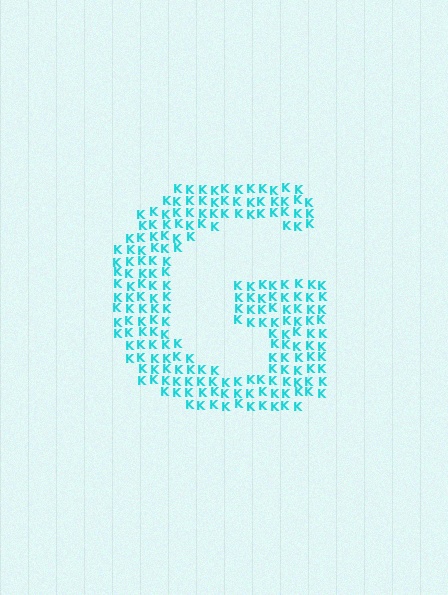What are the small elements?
The small elements are letter K's.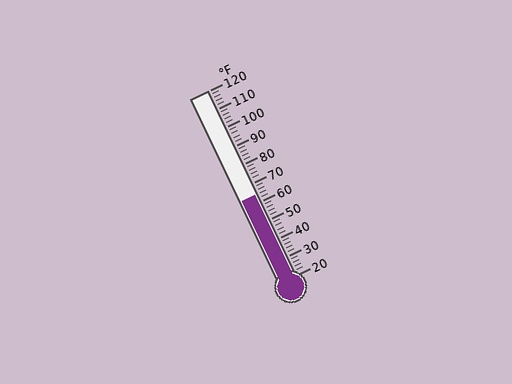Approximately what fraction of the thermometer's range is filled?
The thermometer is filled to approximately 45% of its range.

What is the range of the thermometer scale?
The thermometer scale ranges from 20°F to 120°F.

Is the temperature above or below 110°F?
The temperature is below 110°F.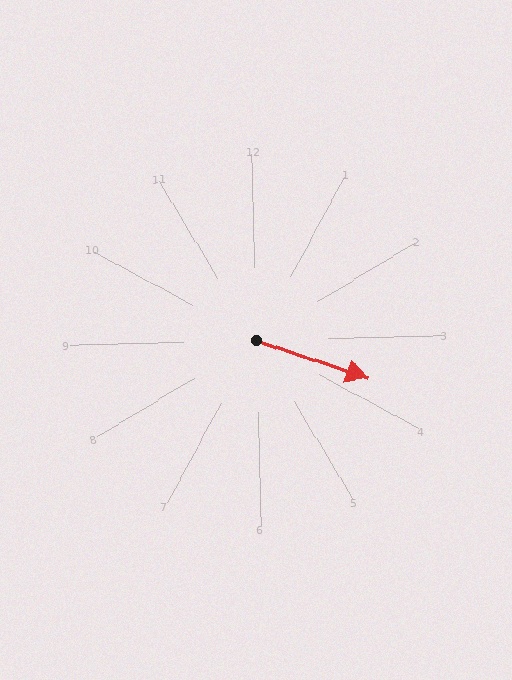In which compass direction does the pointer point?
East.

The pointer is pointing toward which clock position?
Roughly 4 o'clock.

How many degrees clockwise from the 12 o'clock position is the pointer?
Approximately 110 degrees.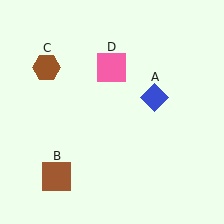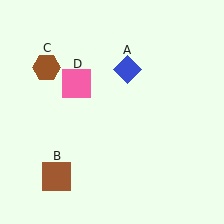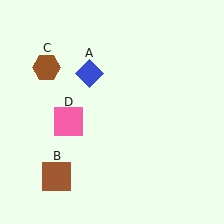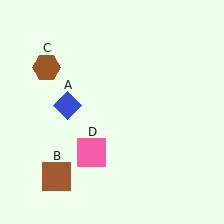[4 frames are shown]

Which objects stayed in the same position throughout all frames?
Brown square (object B) and brown hexagon (object C) remained stationary.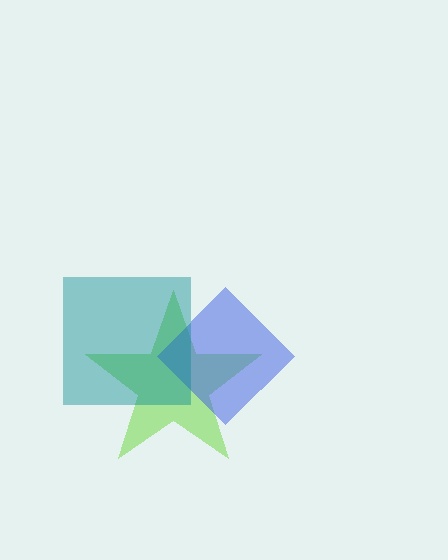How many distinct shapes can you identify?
There are 3 distinct shapes: a lime star, a blue diamond, a teal square.